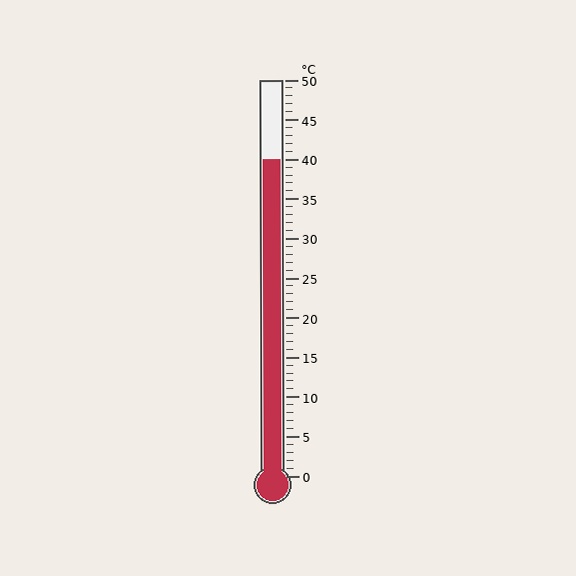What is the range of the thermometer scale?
The thermometer scale ranges from 0°C to 50°C.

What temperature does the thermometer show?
The thermometer shows approximately 40°C.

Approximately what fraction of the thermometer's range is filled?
The thermometer is filled to approximately 80% of its range.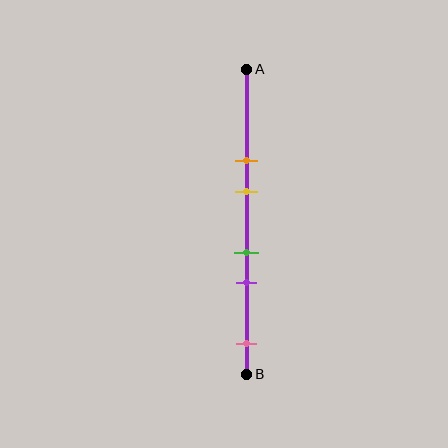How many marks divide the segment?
There are 5 marks dividing the segment.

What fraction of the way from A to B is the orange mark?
The orange mark is approximately 30% (0.3) of the way from A to B.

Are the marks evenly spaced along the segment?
No, the marks are not evenly spaced.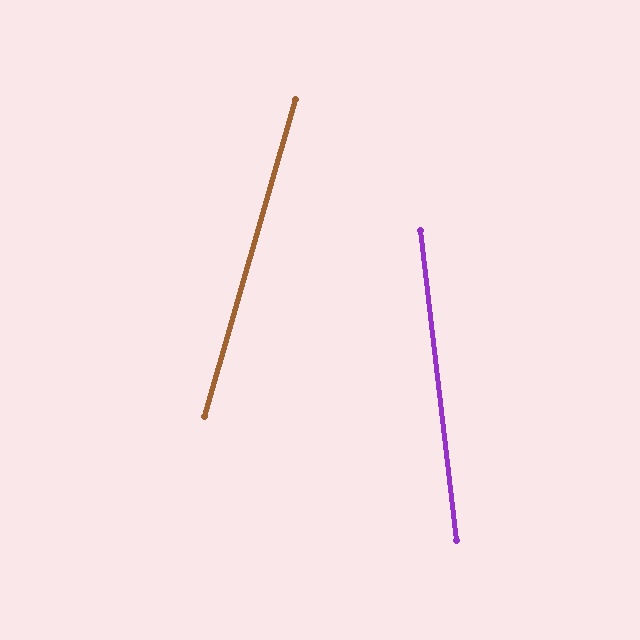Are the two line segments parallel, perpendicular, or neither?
Neither parallel nor perpendicular — they differ by about 23°.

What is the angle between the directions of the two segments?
Approximately 23 degrees.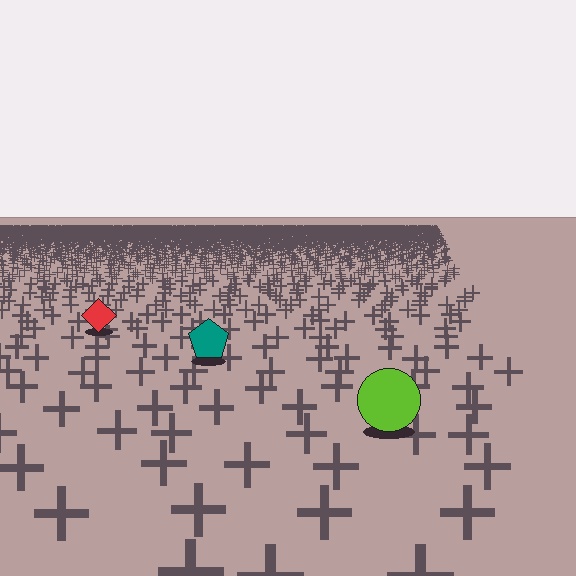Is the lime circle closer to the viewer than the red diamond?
Yes. The lime circle is closer — you can tell from the texture gradient: the ground texture is coarser near it.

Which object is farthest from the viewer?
The red diamond is farthest from the viewer. It appears smaller and the ground texture around it is denser.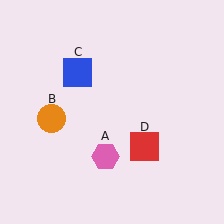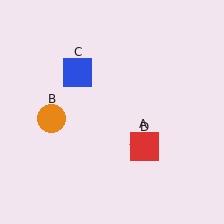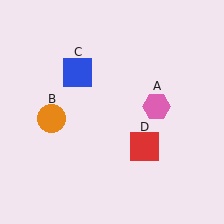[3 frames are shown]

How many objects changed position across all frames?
1 object changed position: pink hexagon (object A).